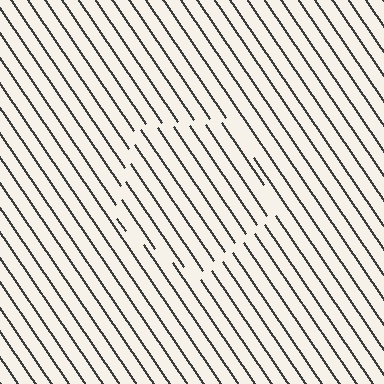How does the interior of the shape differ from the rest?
The interior of the shape contains the same grating, shifted by half a period — the contour is defined by the phase discontinuity where line-ends from the inner and outer gratings abut.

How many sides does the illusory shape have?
5 sides — the line-ends trace a pentagon.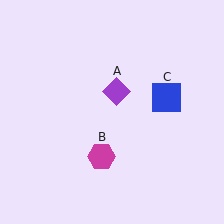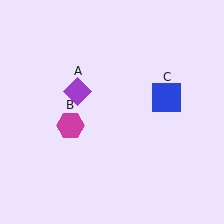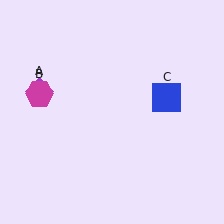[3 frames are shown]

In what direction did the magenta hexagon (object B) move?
The magenta hexagon (object B) moved up and to the left.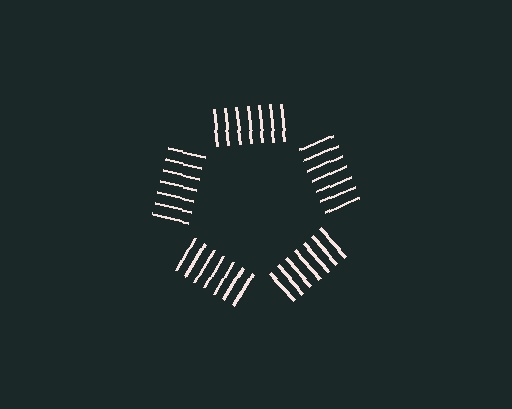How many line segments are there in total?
35 — 7 along each of the 5 edges.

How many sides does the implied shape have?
5 sides — the line-ends trace a pentagon.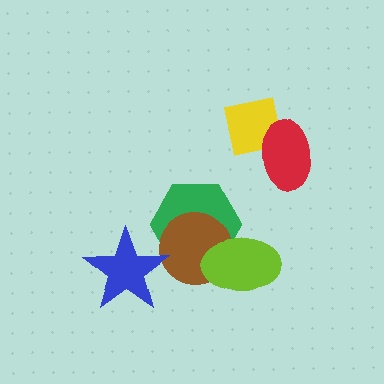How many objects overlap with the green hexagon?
2 objects overlap with the green hexagon.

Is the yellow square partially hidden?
Yes, it is partially covered by another shape.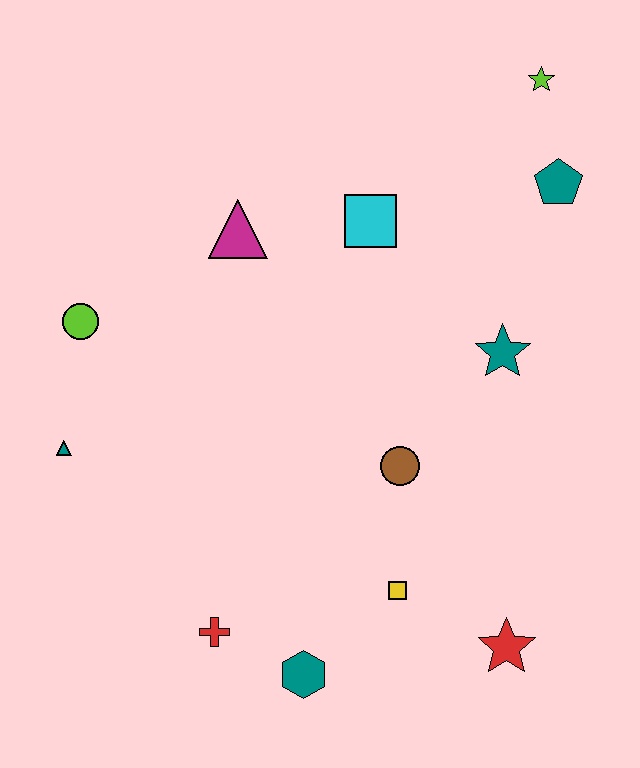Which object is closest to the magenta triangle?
The cyan square is closest to the magenta triangle.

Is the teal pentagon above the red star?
Yes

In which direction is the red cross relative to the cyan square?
The red cross is below the cyan square.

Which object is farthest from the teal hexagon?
The lime star is farthest from the teal hexagon.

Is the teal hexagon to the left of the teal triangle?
No